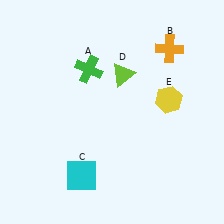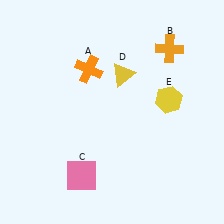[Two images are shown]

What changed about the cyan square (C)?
In Image 1, C is cyan. In Image 2, it changed to pink.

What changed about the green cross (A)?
In Image 1, A is green. In Image 2, it changed to orange.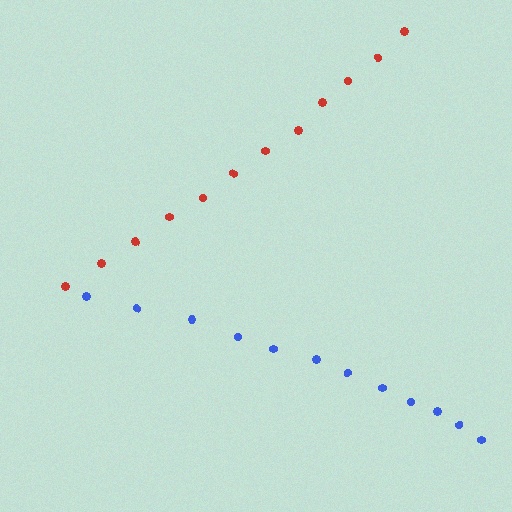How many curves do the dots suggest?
There are 2 distinct paths.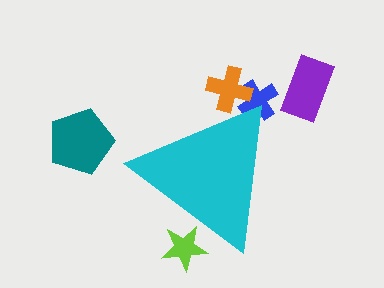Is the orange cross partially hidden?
Yes, the orange cross is partially hidden behind the cyan triangle.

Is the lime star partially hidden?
Yes, the lime star is partially hidden behind the cyan triangle.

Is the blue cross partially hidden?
Yes, the blue cross is partially hidden behind the cyan triangle.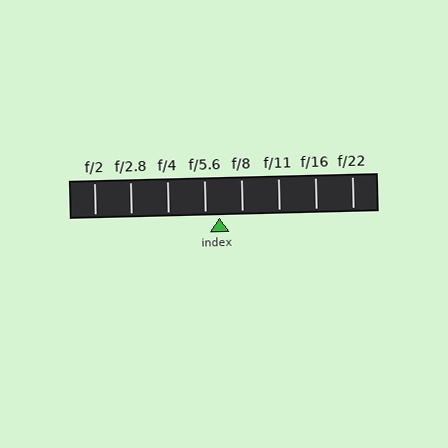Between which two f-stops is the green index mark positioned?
The index mark is between f/5.6 and f/8.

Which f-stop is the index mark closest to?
The index mark is closest to f/5.6.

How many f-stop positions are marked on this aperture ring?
There are 8 f-stop positions marked.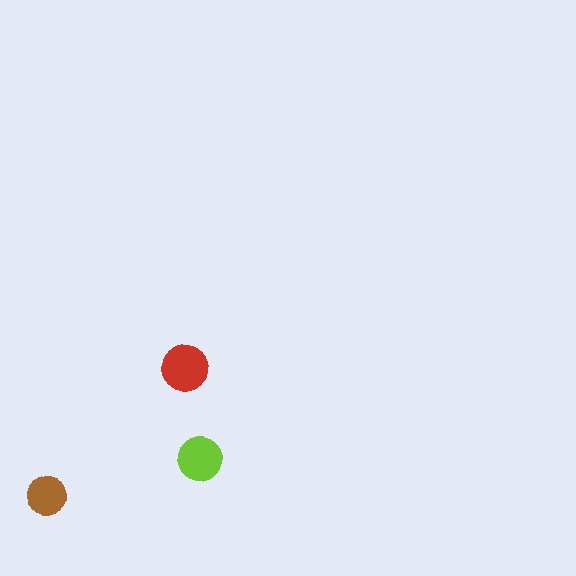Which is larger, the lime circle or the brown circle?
The lime one.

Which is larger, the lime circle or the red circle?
The red one.